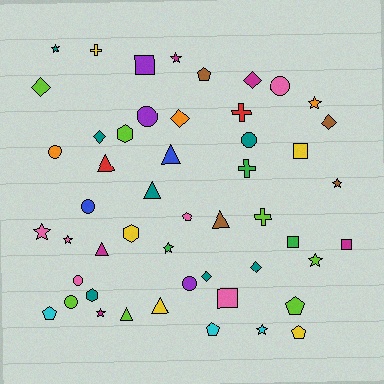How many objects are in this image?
There are 50 objects.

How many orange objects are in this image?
There are 3 orange objects.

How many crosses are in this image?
There are 4 crosses.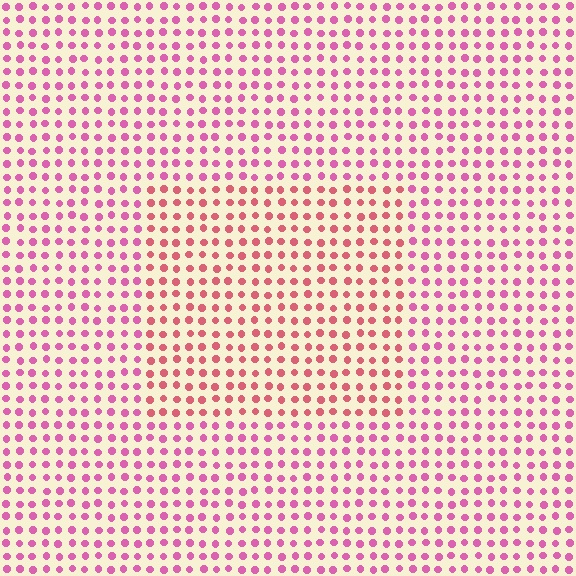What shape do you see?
I see a rectangle.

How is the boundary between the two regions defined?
The boundary is defined purely by a slight shift in hue (about 29 degrees). Spacing, size, and orientation are identical on both sides.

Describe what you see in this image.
The image is filled with small pink elements in a uniform arrangement. A rectangle-shaped region is visible where the elements are tinted to a slightly different hue, forming a subtle color boundary.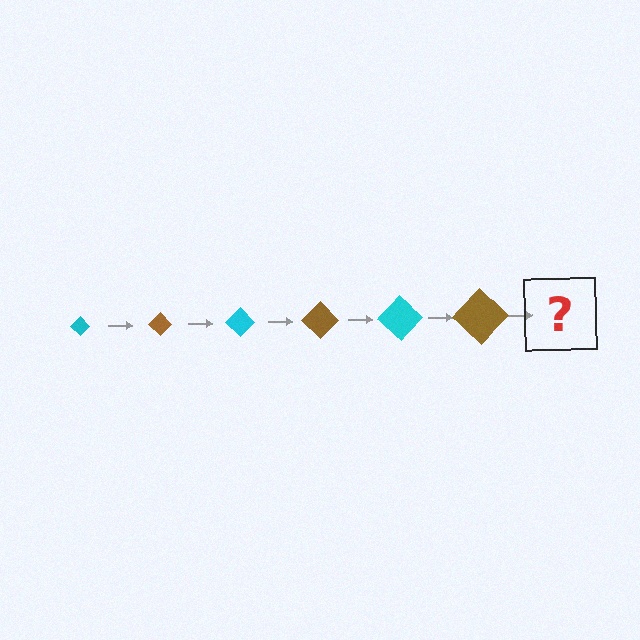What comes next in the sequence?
The next element should be a cyan diamond, larger than the previous one.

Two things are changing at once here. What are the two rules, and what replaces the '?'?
The two rules are that the diamond grows larger each step and the color cycles through cyan and brown. The '?' should be a cyan diamond, larger than the previous one.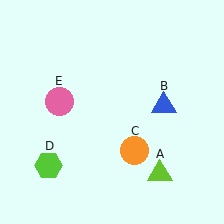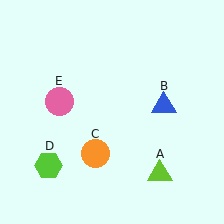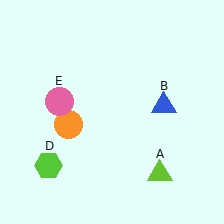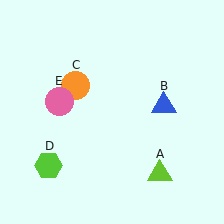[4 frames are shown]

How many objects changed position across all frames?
1 object changed position: orange circle (object C).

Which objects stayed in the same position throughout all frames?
Lime triangle (object A) and blue triangle (object B) and lime hexagon (object D) and pink circle (object E) remained stationary.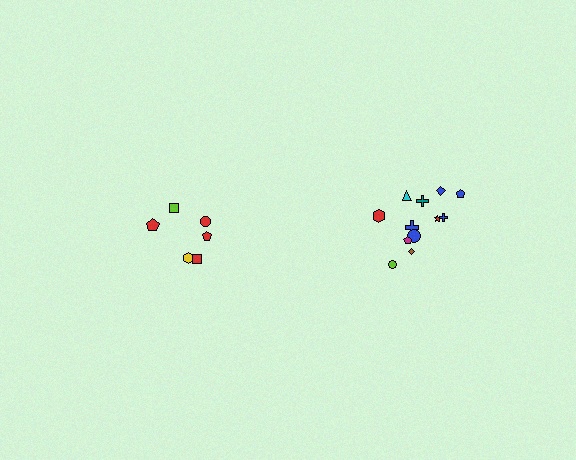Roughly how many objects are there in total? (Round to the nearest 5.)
Roughly 20 objects in total.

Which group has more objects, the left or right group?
The right group.